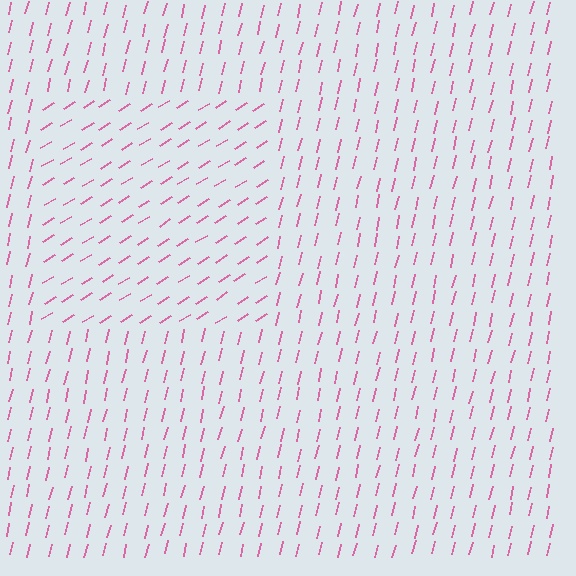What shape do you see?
I see a rectangle.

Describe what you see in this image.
The image is filled with small pink line segments. A rectangle region in the image has lines oriented differently from the surrounding lines, creating a visible texture boundary.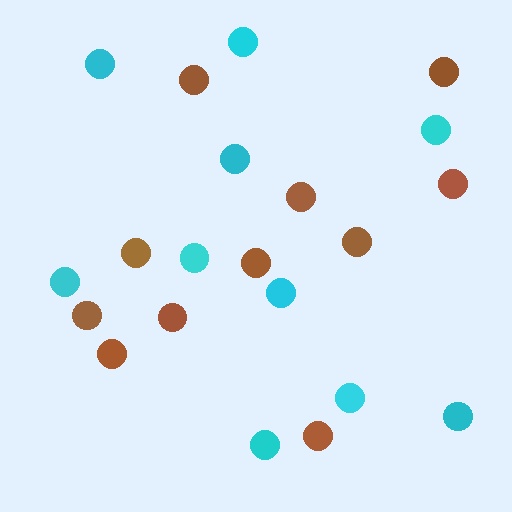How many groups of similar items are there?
There are 2 groups: one group of brown circles (11) and one group of cyan circles (10).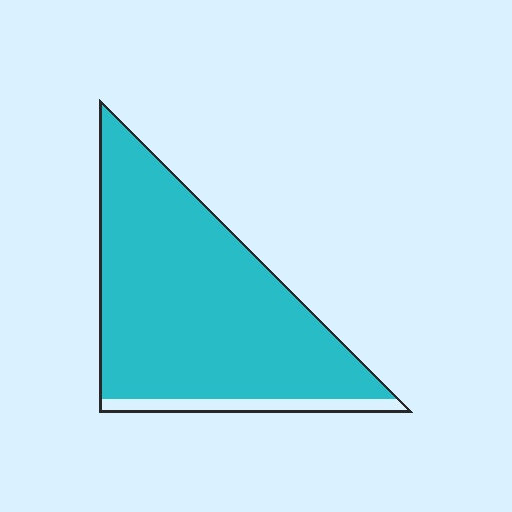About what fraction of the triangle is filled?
About nine tenths (9/10).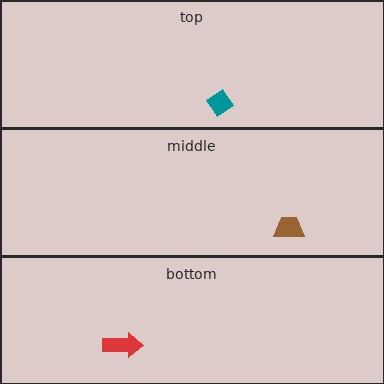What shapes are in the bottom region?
The red arrow.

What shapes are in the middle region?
The brown trapezoid.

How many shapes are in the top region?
1.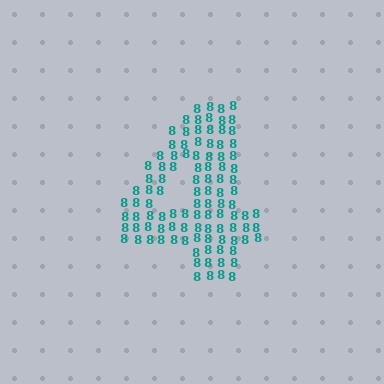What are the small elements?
The small elements are digit 8's.